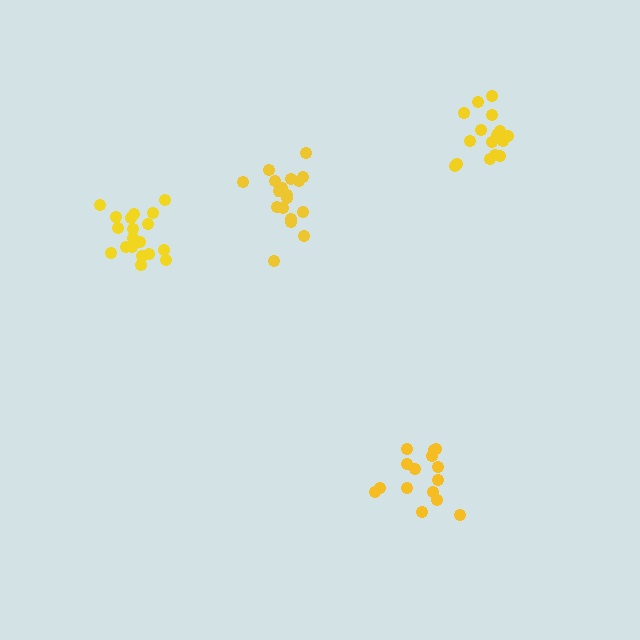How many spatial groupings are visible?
There are 4 spatial groupings.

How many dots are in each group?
Group 1: 18 dots, Group 2: 20 dots, Group 3: 17 dots, Group 4: 15 dots (70 total).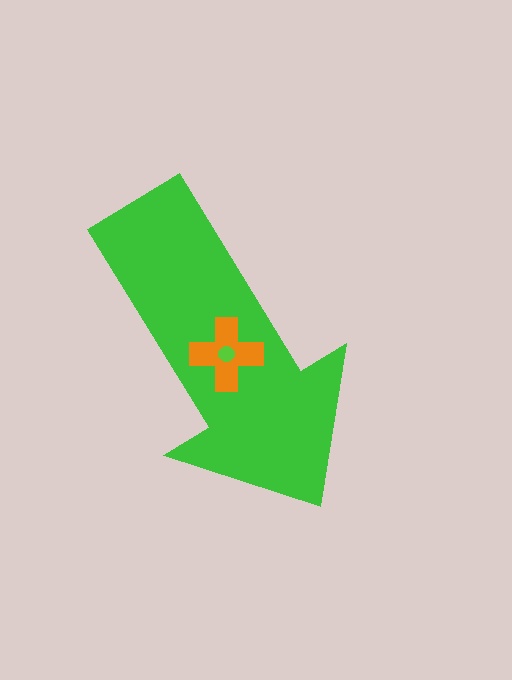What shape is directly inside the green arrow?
The orange cross.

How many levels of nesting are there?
3.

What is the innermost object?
The lime circle.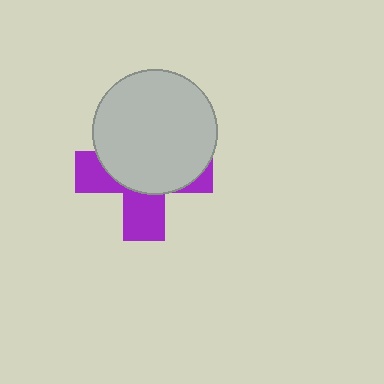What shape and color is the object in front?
The object in front is a light gray circle.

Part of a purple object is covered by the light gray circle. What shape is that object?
It is a cross.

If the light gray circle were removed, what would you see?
You would see the complete purple cross.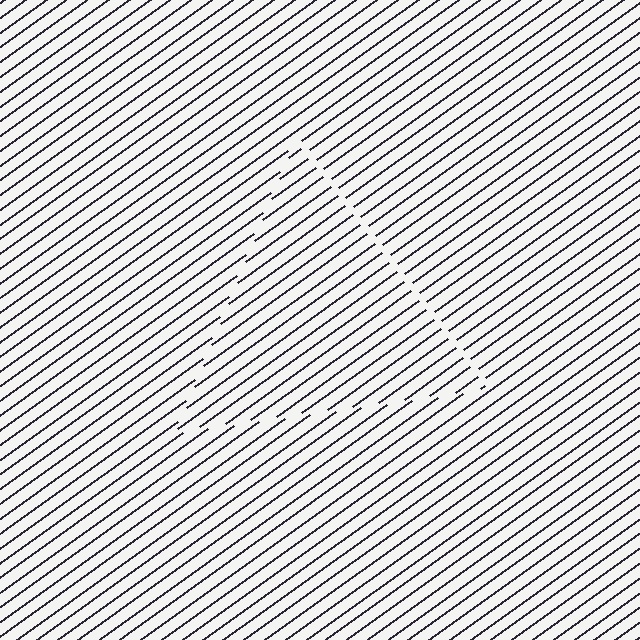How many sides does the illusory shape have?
3 sides — the line-ends trace a triangle.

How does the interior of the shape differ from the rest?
The interior of the shape contains the same grating, shifted by half a period — the contour is defined by the phase discontinuity where line-ends from the inner and outer gratings abut.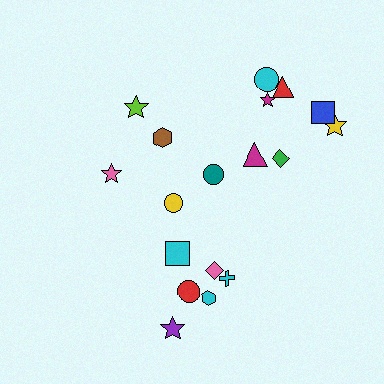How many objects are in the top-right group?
There are 8 objects.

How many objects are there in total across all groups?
There are 18 objects.